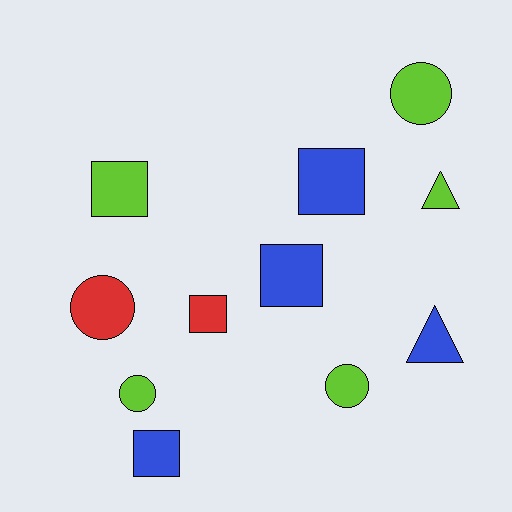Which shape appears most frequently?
Square, with 5 objects.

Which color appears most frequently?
Lime, with 5 objects.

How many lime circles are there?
There are 3 lime circles.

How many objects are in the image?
There are 11 objects.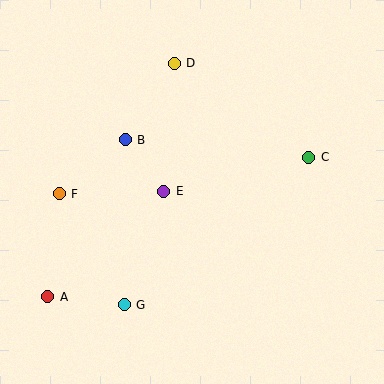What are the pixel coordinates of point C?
Point C is at (309, 157).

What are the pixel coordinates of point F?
Point F is at (59, 194).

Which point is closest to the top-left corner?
Point D is closest to the top-left corner.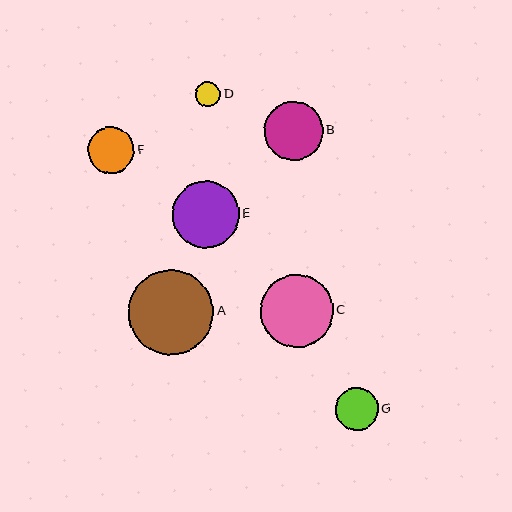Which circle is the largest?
Circle A is the largest with a size of approximately 85 pixels.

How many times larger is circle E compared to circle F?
Circle E is approximately 1.4 times the size of circle F.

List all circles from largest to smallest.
From largest to smallest: A, C, E, B, F, G, D.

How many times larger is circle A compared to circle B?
Circle A is approximately 1.4 times the size of circle B.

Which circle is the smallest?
Circle D is the smallest with a size of approximately 26 pixels.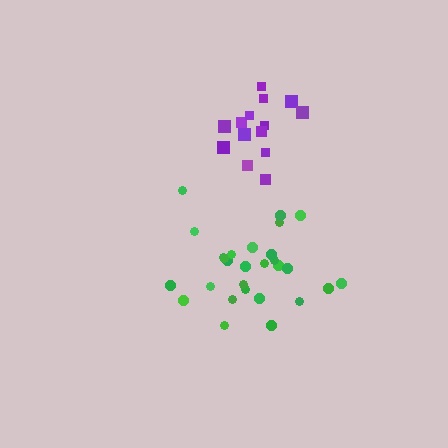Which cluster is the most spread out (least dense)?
Green.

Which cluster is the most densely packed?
Purple.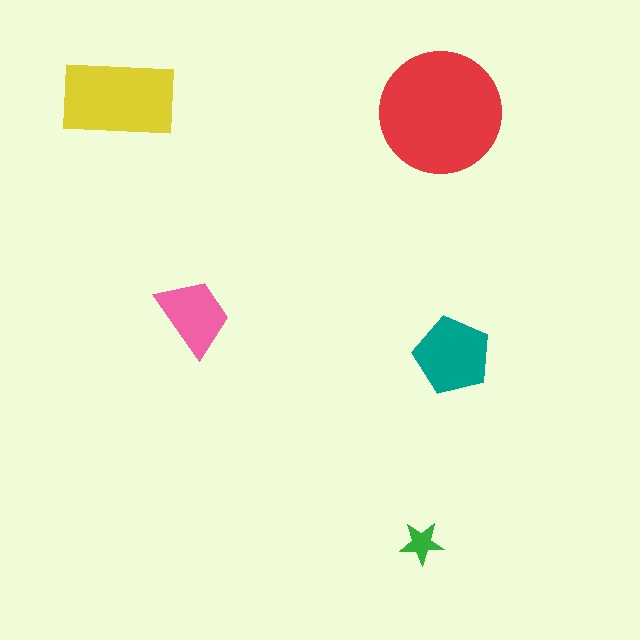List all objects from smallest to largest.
The green star, the pink trapezoid, the teal pentagon, the yellow rectangle, the red circle.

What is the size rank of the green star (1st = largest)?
5th.